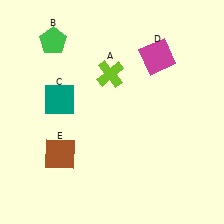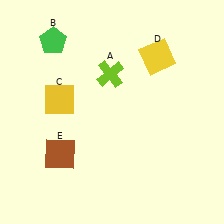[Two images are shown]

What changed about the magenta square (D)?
In Image 1, D is magenta. In Image 2, it changed to yellow.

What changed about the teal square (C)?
In Image 1, C is teal. In Image 2, it changed to yellow.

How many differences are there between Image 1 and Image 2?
There are 2 differences between the two images.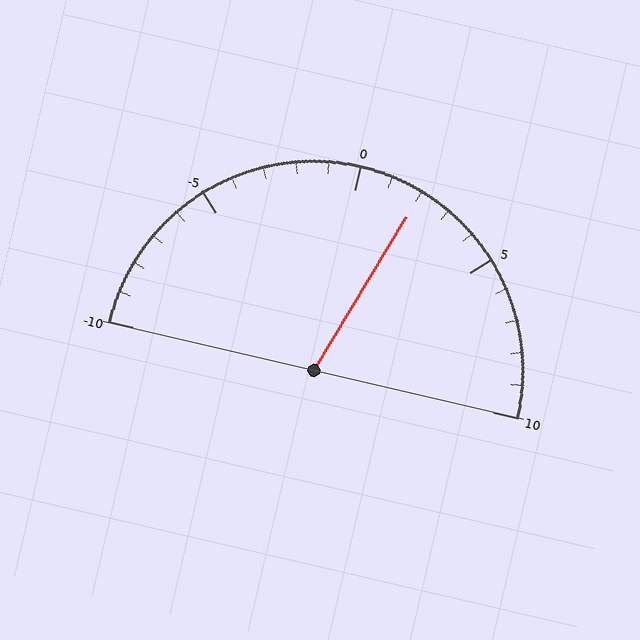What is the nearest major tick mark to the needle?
The nearest major tick mark is 0.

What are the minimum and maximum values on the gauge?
The gauge ranges from -10 to 10.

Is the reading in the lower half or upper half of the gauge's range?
The reading is in the upper half of the range (-10 to 10).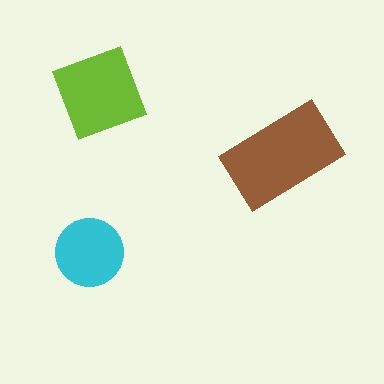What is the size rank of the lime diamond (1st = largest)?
2nd.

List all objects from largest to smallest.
The brown rectangle, the lime diamond, the cyan circle.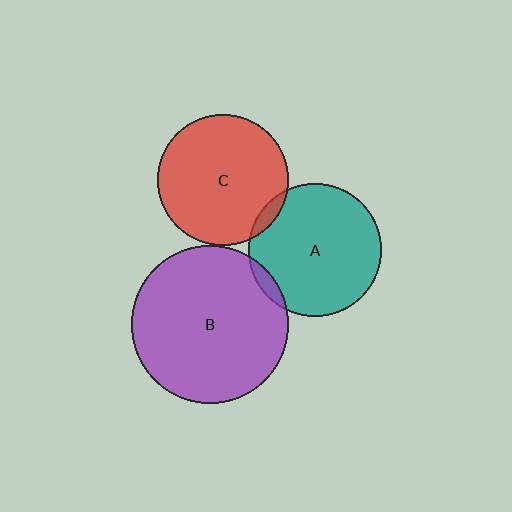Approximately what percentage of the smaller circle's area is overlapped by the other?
Approximately 5%.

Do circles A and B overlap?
Yes.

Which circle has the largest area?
Circle B (purple).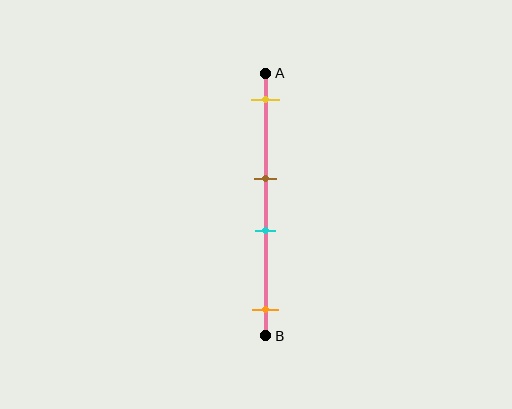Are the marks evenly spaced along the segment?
No, the marks are not evenly spaced.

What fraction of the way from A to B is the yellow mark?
The yellow mark is approximately 10% (0.1) of the way from A to B.